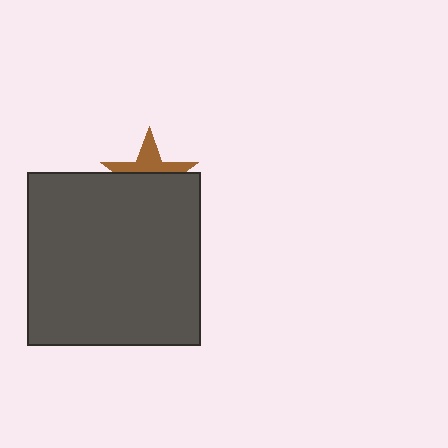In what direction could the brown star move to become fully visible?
The brown star could move up. That would shift it out from behind the dark gray square entirely.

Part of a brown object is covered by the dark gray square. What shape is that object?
It is a star.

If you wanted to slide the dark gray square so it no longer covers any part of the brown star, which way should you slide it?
Slide it down — that is the most direct way to separate the two shapes.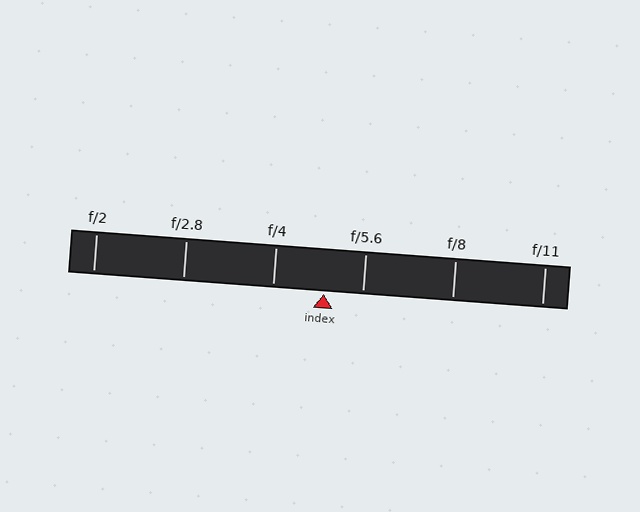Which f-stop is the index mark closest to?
The index mark is closest to f/5.6.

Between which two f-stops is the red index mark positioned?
The index mark is between f/4 and f/5.6.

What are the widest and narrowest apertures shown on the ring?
The widest aperture shown is f/2 and the narrowest is f/11.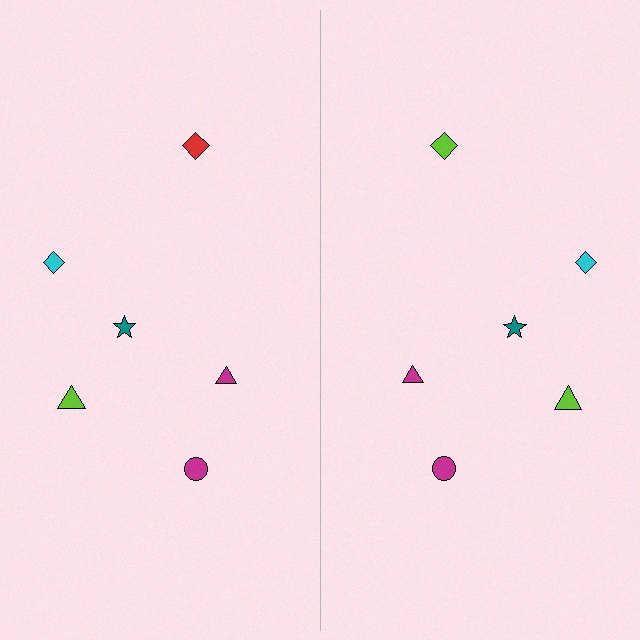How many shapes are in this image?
There are 12 shapes in this image.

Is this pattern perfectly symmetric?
No, the pattern is not perfectly symmetric. The lime diamond on the right side breaks the symmetry — its mirror counterpart is red.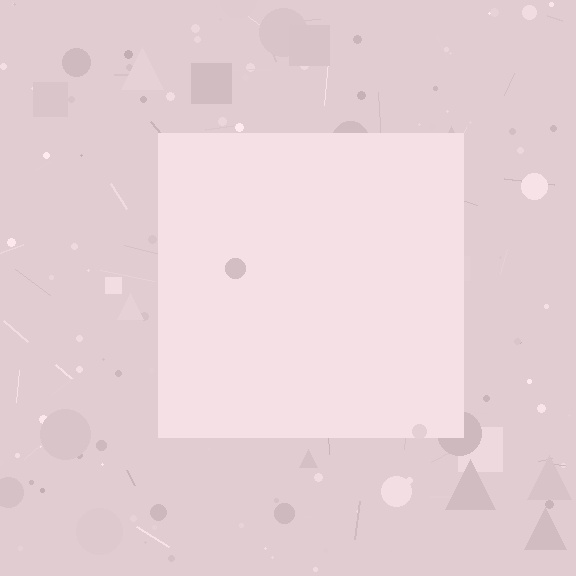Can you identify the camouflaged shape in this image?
The camouflaged shape is a square.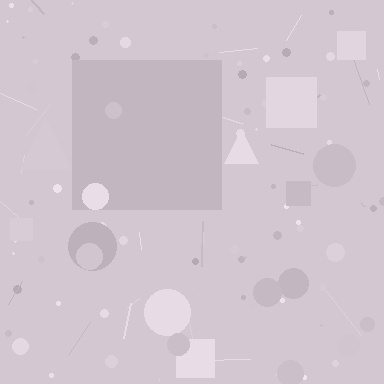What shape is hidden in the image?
A square is hidden in the image.